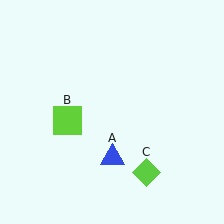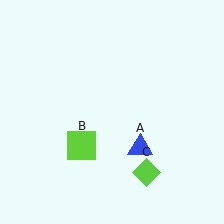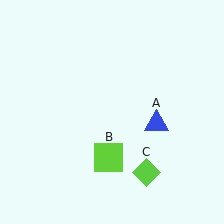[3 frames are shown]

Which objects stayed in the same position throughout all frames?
Lime diamond (object C) remained stationary.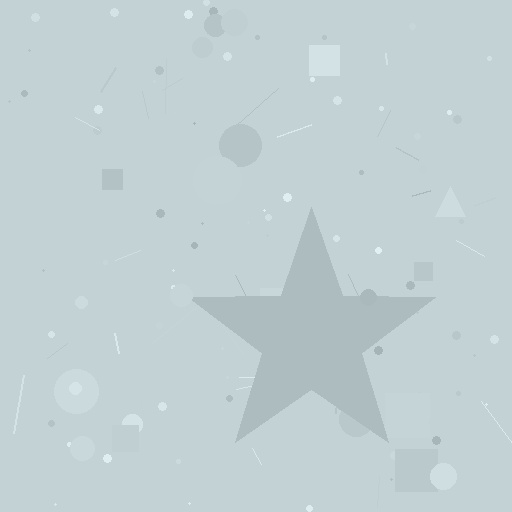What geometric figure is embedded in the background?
A star is embedded in the background.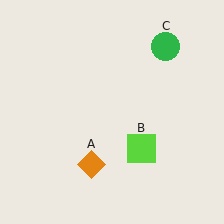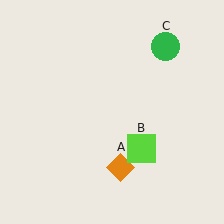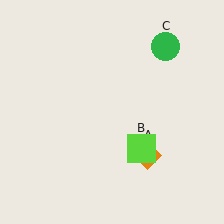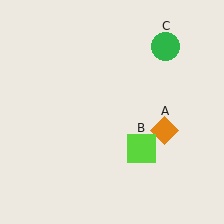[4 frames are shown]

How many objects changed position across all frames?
1 object changed position: orange diamond (object A).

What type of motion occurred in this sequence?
The orange diamond (object A) rotated counterclockwise around the center of the scene.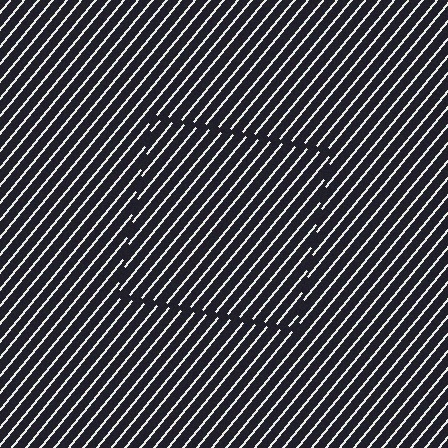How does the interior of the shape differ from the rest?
The interior of the shape contains the same grating, shifted by half a period — the contour is defined by the phase discontinuity where line-ends from the inner and outer gratings abut.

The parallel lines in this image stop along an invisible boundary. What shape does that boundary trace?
An illusory square. The interior of the shape contains the same grating, shifted by half a period — the contour is defined by the phase discontinuity where line-ends from the inner and outer gratings abut.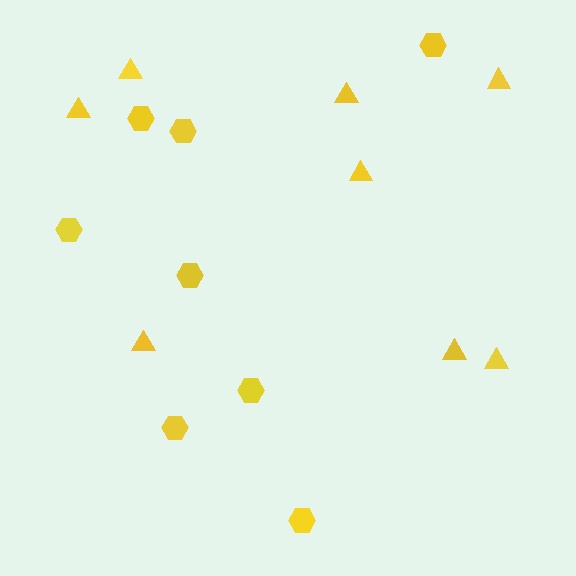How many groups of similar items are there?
There are 2 groups: one group of triangles (8) and one group of hexagons (8).